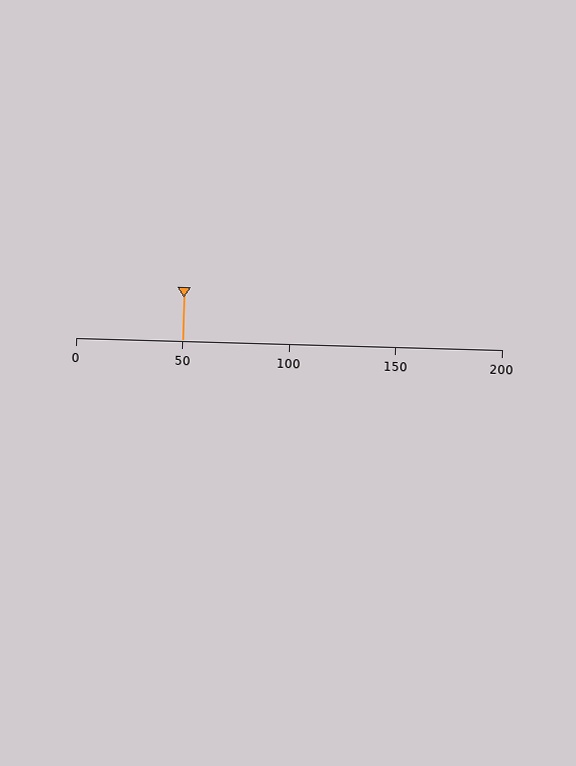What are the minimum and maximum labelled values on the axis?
The axis runs from 0 to 200.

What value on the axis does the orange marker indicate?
The marker indicates approximately 50.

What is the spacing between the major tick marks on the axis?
The major ticks are spaced 50 apart.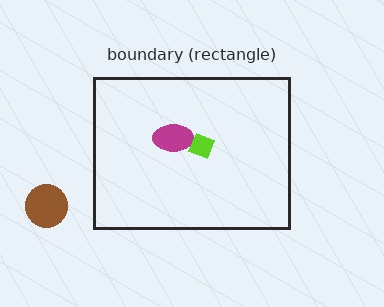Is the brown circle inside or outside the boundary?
Outside.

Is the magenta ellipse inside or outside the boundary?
Inside.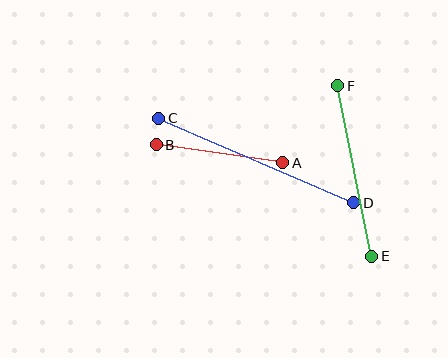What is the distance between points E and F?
The distance is approximately 174 pixels.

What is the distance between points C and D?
The distance is approximately 213 pixels.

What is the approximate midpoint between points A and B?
The midpoint is at approximately (219, 154) pixels.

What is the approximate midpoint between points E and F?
The midpoint is at approximately (355, 171) pixels.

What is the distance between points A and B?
The distance is approximately 128 pixels.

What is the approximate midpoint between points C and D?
The midpoint is at approximately (256, 161) pixels.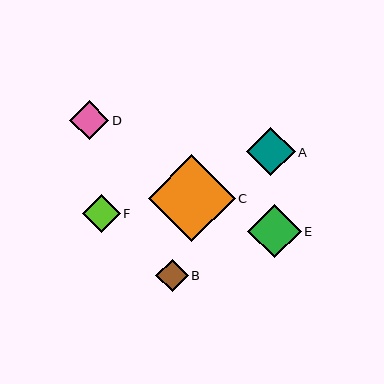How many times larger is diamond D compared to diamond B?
Diamond D is approximately 1.2 times the size of diamond B.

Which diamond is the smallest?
Diamond B is the smallest with a size of approximately 33 pixels.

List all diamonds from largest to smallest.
From largest to smallest: C, E, A, D, F, B.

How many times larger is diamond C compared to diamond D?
Diamond C is approximately 2.2 times the size of diamond D.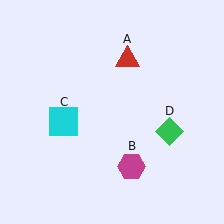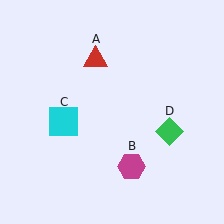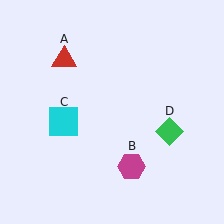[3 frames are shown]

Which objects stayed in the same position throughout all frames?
Magenta hexagon (object B) and cyan square (object C) and green diamond (object D) remained stationary.